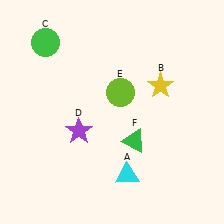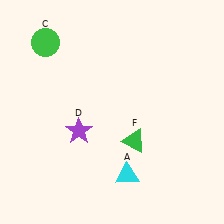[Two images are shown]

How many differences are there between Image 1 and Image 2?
There are 2 differences between the two images.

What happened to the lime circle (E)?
The lime circle (E) was removed in Image 2. It was in the top-right area of Image 1.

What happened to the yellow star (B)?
The yellow star (B) was removed in Image 2. It was in the top-right area of Image 1.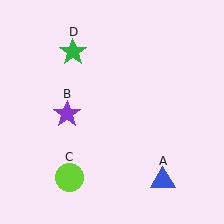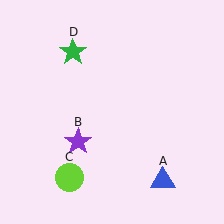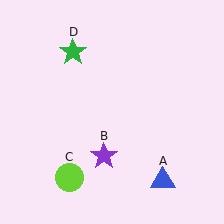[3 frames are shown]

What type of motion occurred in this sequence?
The purple star (object B) rotated counterclockwise around the center of the scene.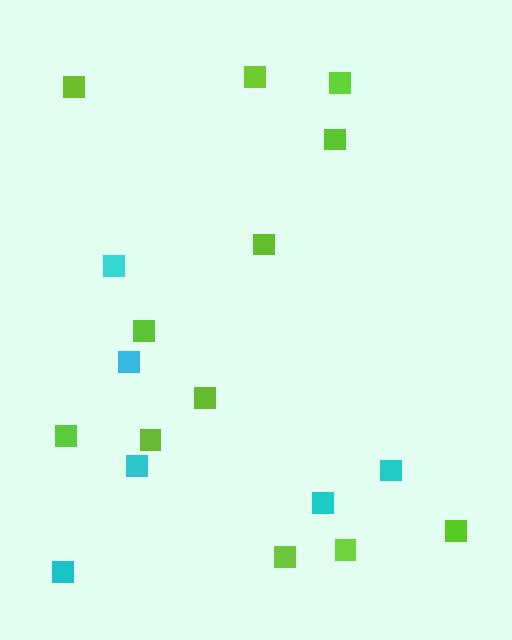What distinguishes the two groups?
There are 2 groups: one group of lime squares (12) and one group of cyan squares (6).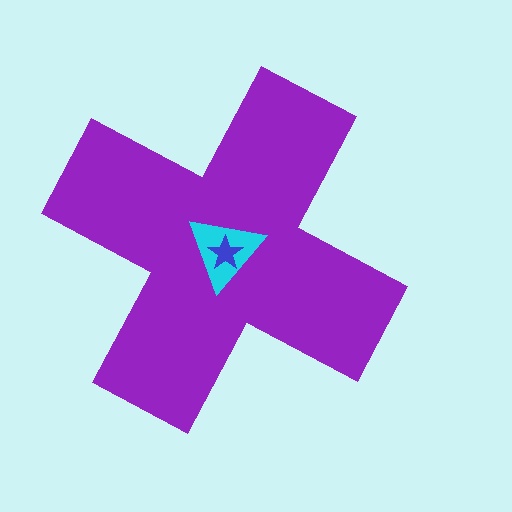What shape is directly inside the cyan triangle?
The blue star.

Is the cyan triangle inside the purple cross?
Yes.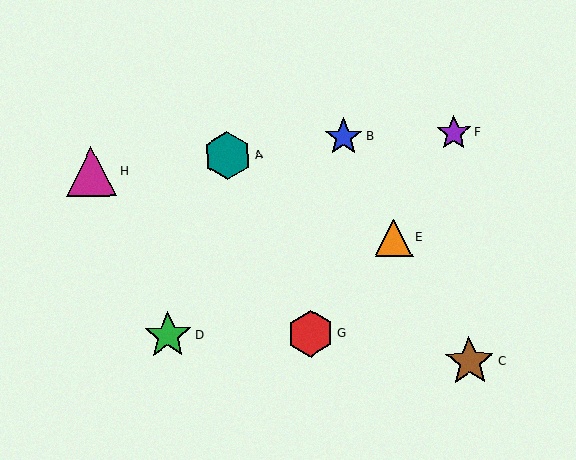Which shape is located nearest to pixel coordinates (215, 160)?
The teal hexagon (labeled A) at (228, 155) is nearest to that location.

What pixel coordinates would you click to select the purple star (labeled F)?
Click at (454, 133) to select the purple star F.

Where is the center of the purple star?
The center of the purple star is at (454, 133).